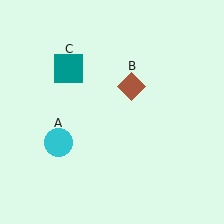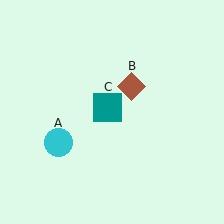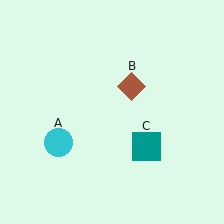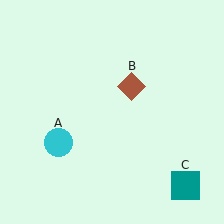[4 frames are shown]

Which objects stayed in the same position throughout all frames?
Cyan circle (object A) and brown diamond (object B) remained stationary.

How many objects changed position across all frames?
1 object changed position: teal square (object C).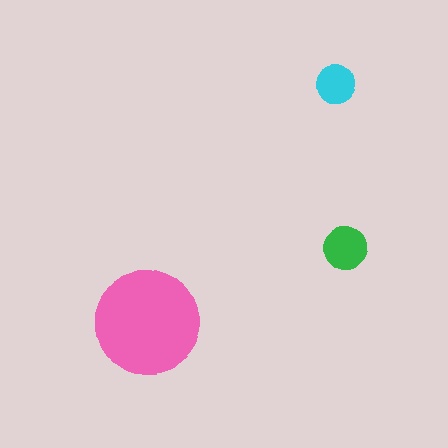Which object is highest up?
The cyan circle is topmost.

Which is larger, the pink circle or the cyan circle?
The pink one.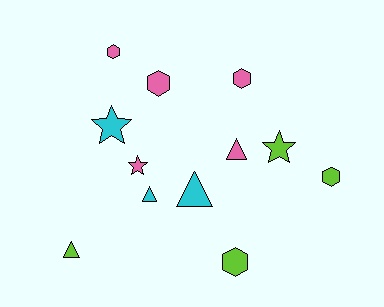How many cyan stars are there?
There is 1 cyan star.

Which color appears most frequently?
Pink, with 5 objects.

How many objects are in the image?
There are 12 objects.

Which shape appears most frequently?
Hexagon, with 5 objects.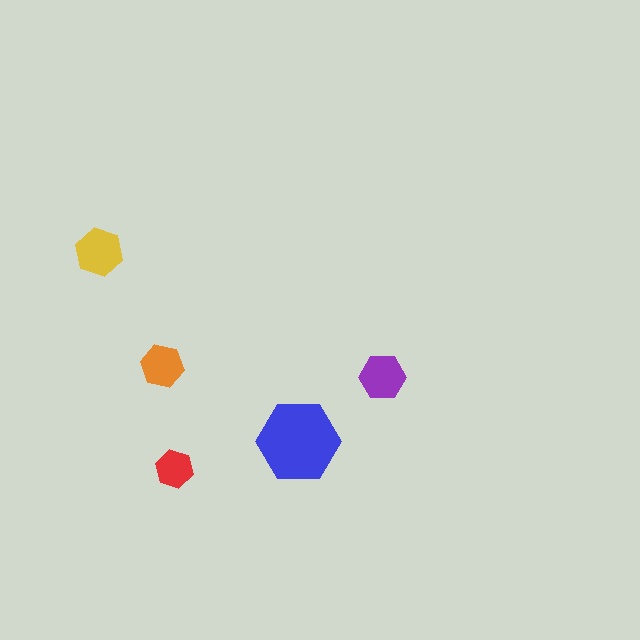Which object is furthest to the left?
The yellow hexagon is leftmost.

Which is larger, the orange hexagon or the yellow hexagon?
The yellow one.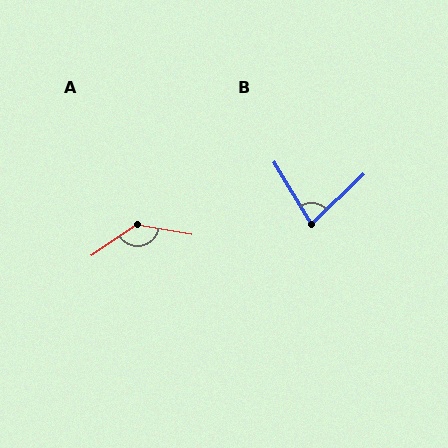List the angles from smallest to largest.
B (77°), A (137°).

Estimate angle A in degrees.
Approximately 137 degrees.